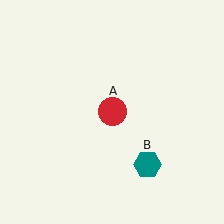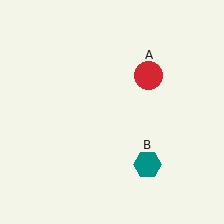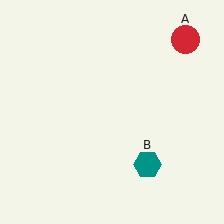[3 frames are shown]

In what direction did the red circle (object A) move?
The red circle (object A) moved up and to the right.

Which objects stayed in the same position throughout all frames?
Teal hexagon (object B) remained stationary.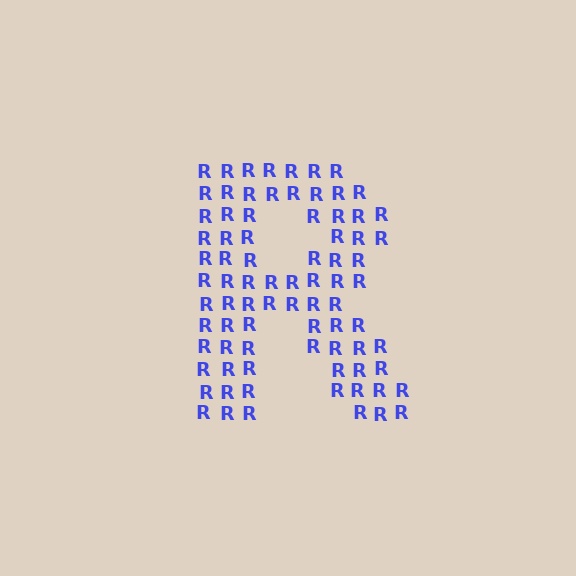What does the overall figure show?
The overall figure shows the letter R.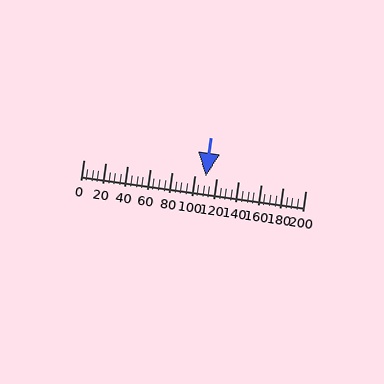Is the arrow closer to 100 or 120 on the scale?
The arrow is closer to 120.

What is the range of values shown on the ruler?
The ruler shows values from 0 to 200.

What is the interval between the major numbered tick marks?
The major tick marks are spaced 20 units apart.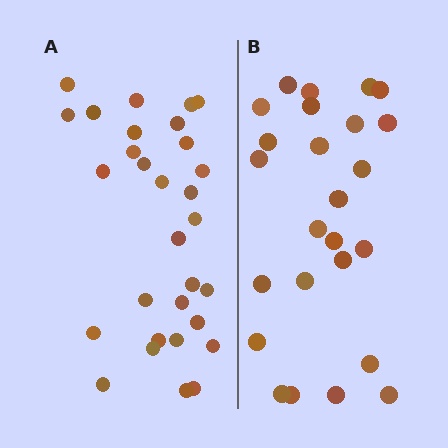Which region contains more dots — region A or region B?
Region A (the left region) has more dots.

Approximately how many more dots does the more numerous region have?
Region A has about 5 more dots than region B.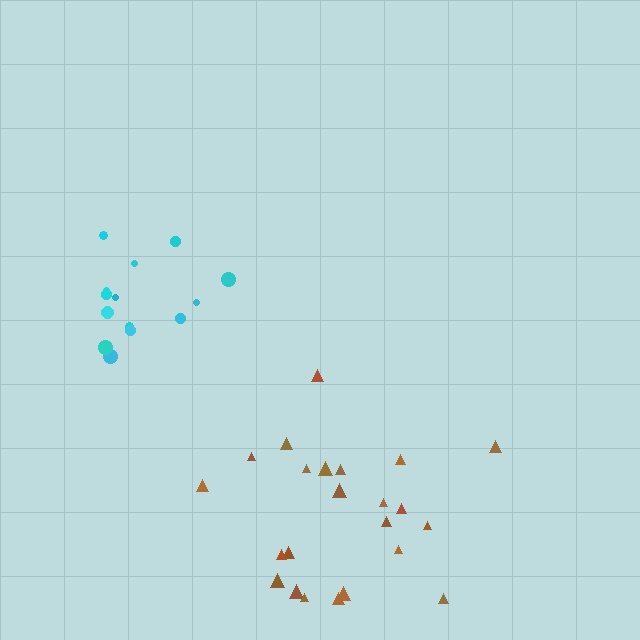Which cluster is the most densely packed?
Cyan.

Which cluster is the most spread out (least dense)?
Brown.